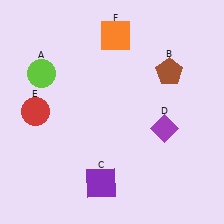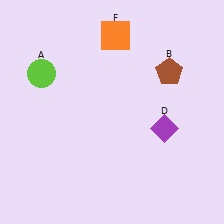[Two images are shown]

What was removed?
The red circle (E), the purple square (C) were removed in Image 2.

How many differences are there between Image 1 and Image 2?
There are 2 differences between the two images.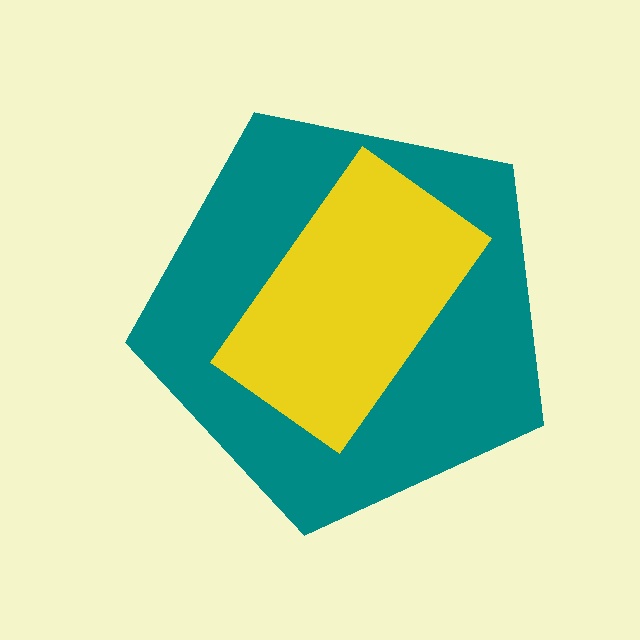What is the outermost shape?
The teal pentagon.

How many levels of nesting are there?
2.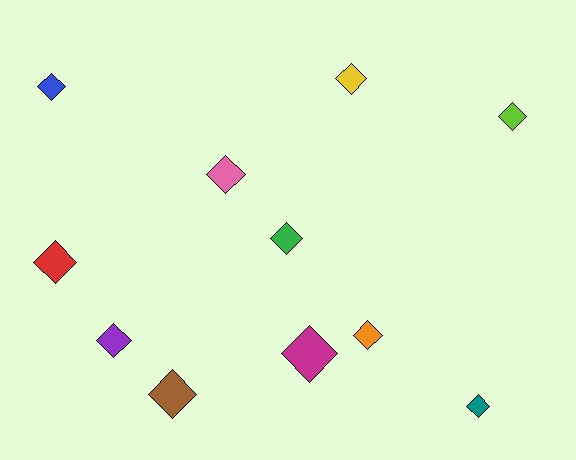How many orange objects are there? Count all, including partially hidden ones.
There is 1 orange object.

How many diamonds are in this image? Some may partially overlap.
There are 11 diamonds.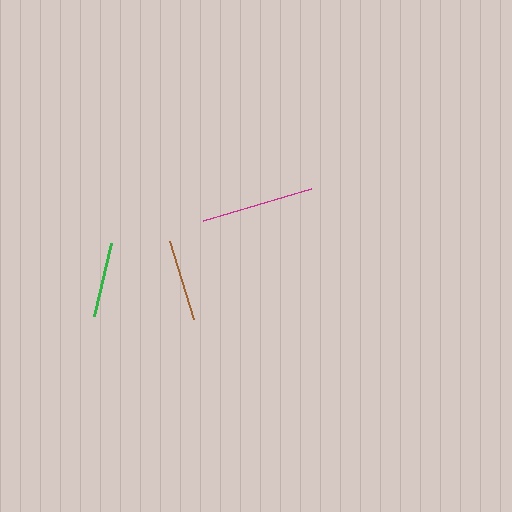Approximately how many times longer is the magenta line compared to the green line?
The magenta line is approximately 1.5 times the length of the green line.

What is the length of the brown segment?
The brown segment is approximately 82 pixels long.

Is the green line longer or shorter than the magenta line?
The magenta line is longer than the green line.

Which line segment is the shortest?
The green line is the shortest at approximately 75 pixels.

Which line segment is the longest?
The magenta line is the longest at approximately 113 pixels.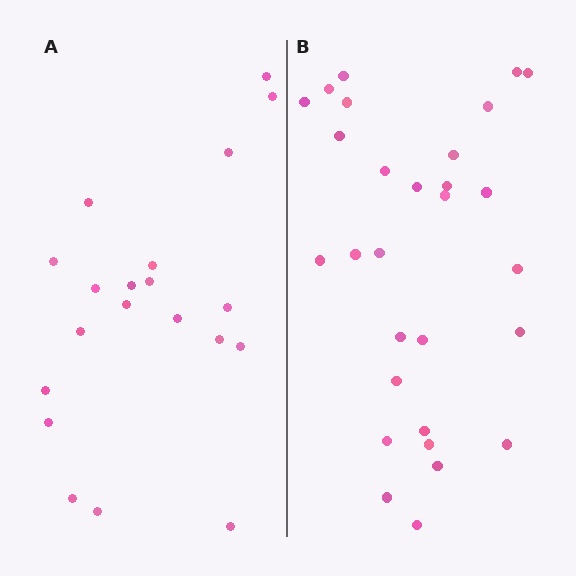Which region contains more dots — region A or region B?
Region B (the right region) has more dots.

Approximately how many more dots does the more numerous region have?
Region B has roughly 8 or so more dots than region A.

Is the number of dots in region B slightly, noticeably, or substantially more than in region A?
Region B has substantially more. The ratio is roughly 1.4 to 1.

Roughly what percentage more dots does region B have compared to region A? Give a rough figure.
About 45% more.